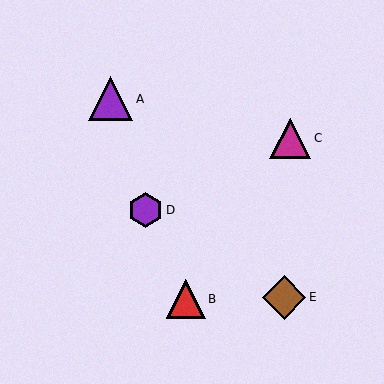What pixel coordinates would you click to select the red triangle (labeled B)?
Click at (186, 299) to select the red triangle B.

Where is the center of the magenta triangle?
The center of the magenta triangle is at (290, 138).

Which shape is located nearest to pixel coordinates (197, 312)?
The red triangle (labeled B) at (186, 299) is nearest to that location.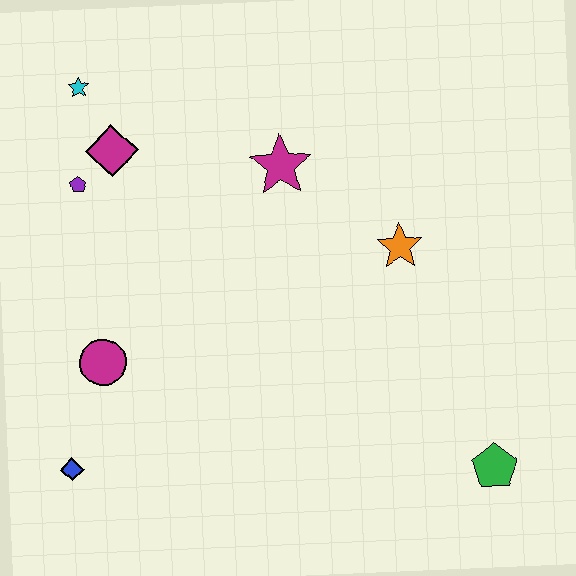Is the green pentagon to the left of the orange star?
No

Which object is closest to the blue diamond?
The magenta circle is closest to the blue diamond.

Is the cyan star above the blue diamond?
Yes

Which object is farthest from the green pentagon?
The cyan star is farthest from the green pentagon.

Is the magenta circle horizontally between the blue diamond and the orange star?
Yes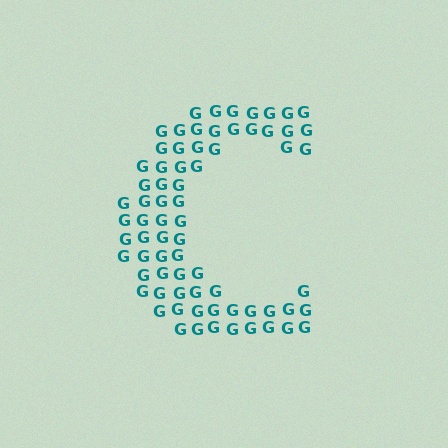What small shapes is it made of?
It is made of small letter G's.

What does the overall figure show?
The overall figure shows the letter C.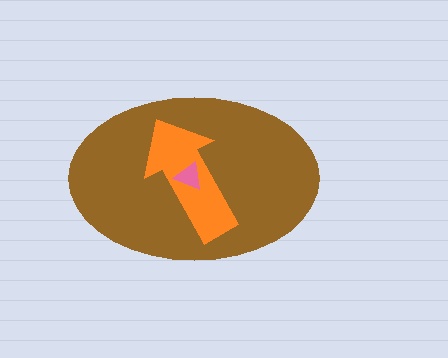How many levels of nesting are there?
3.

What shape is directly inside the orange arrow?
The pink triangle.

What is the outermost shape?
The brown ellipse.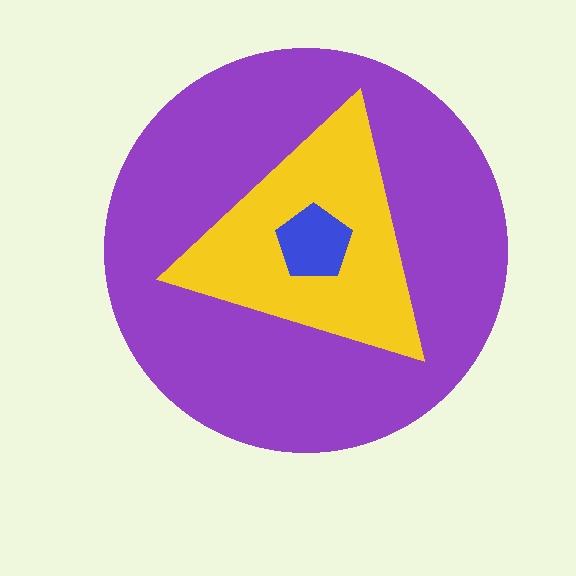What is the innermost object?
The blue pentagon.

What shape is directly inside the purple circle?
The yellow triangle.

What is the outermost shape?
The purple circle.